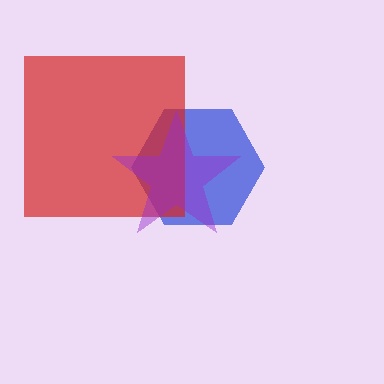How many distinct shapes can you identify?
There are 3 distinct shapes: a blue hexagon, a red square, a purple star.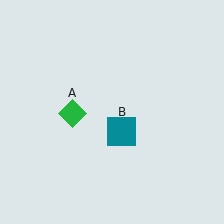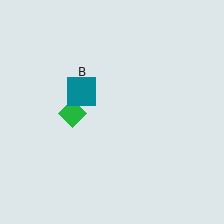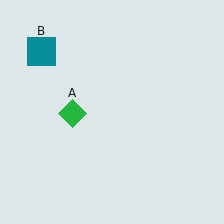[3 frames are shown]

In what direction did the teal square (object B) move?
The teal square (object B) moved up and to the left.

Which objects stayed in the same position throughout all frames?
Green diamond (object A) remained stationary.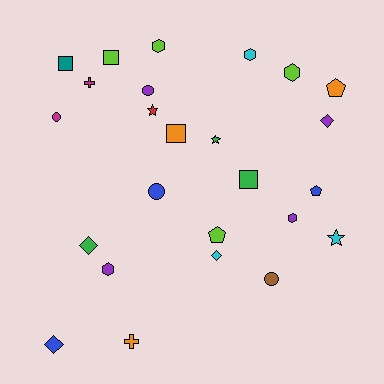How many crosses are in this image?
There are 2 crosses.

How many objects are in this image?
There are 25 objects.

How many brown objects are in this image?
There is 1 brown object.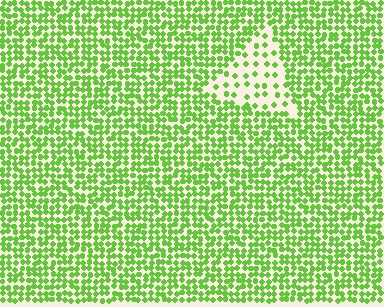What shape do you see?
I see a triangle.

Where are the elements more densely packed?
The elements are more densely packed outside the triangle boundary.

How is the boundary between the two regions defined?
The boundary is defined by a change in element density (approximately 2.6x ratio). All elements are the same color, size, and shape.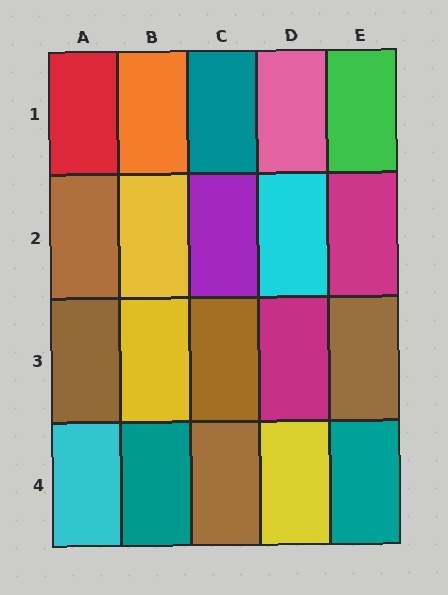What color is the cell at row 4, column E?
Teal.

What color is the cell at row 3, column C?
Brown.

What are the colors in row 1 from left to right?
Red, orange, teal, pink, green.